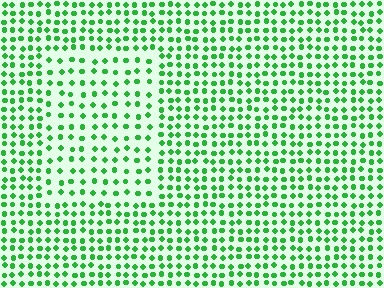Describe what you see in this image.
The image contains small green elements arranged at two different densities. A rectangle-shaped region is visible where the elements are less densely packed than the surrounding area.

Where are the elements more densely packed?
The elements are more densely packed outside the rectangle boundary.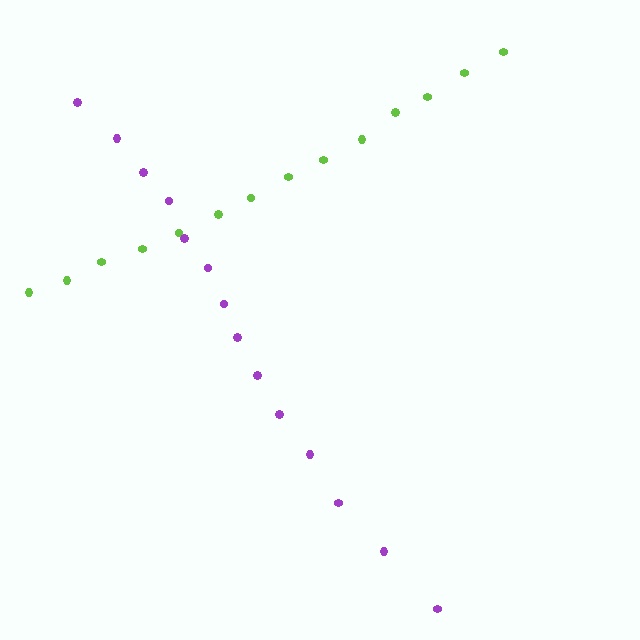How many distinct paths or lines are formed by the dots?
There are 2 distinct paths.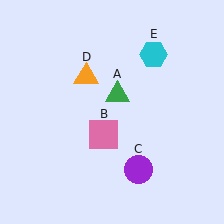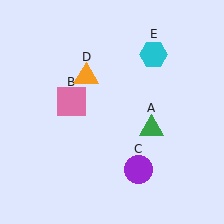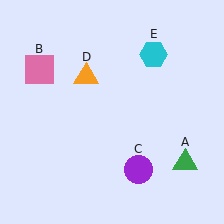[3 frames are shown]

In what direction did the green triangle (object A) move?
The green triangle (object A) moved down and to the right.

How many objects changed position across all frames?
2 objects changed position: green triangle (object A), pink square (object B).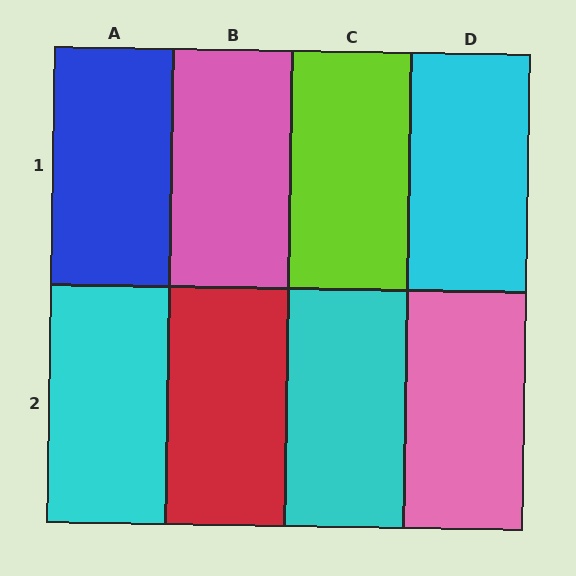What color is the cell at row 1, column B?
Pink.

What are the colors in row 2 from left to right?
Cyan, red, cyan, pink.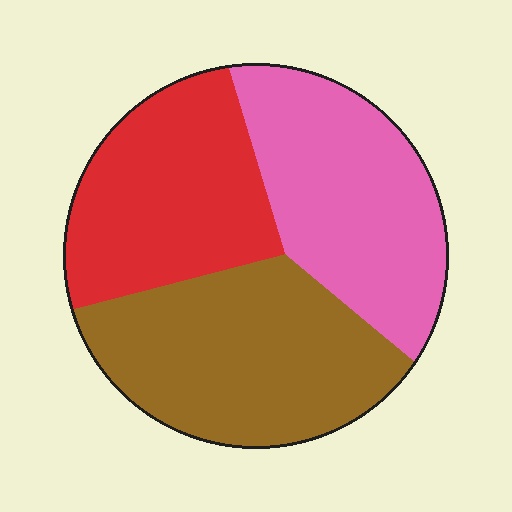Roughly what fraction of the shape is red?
Red covers roughly 30% of the shape.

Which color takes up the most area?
Brown, at roughly 35%.